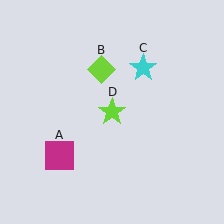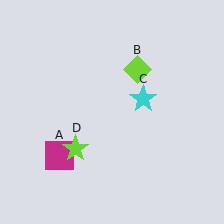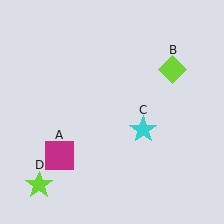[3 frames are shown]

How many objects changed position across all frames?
3 objects changed position: lime diamond (object B), cyan star (object C), lime star (object D).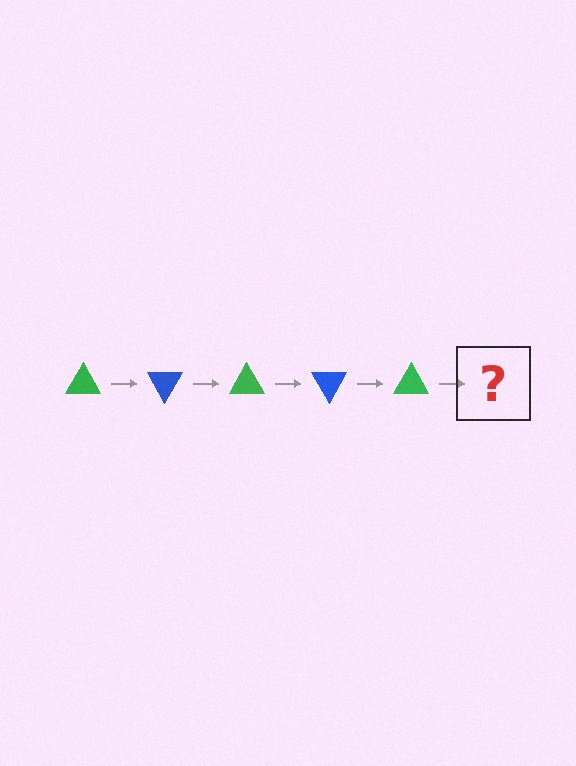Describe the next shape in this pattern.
It should be a blue triangle, rotated 300 degrees from the start.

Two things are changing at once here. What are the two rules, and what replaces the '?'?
The two rules are that it rotates 60 degrees each step and the color cycles through green and blue. The '?' should be a blue triangle, rotated 300 degrees from the start.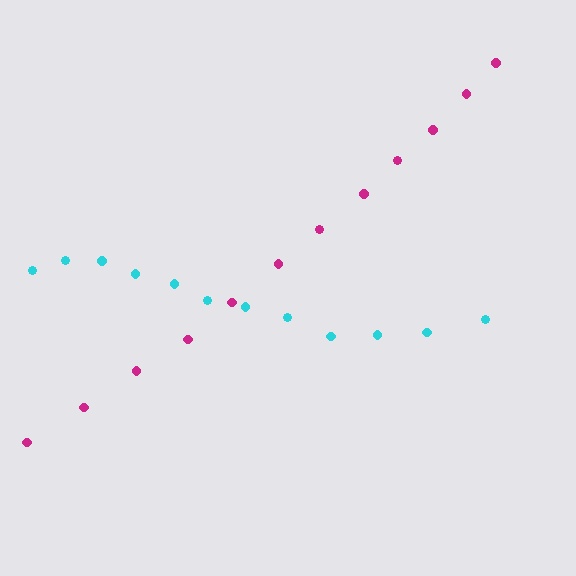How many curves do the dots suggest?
There are 2 distinct paths.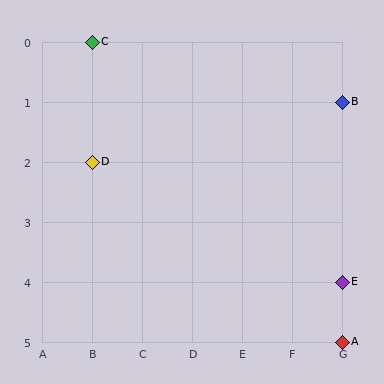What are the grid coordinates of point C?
Point C is at grid coordinates (B, 0).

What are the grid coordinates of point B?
Point B is at grid coordinates (G, 1).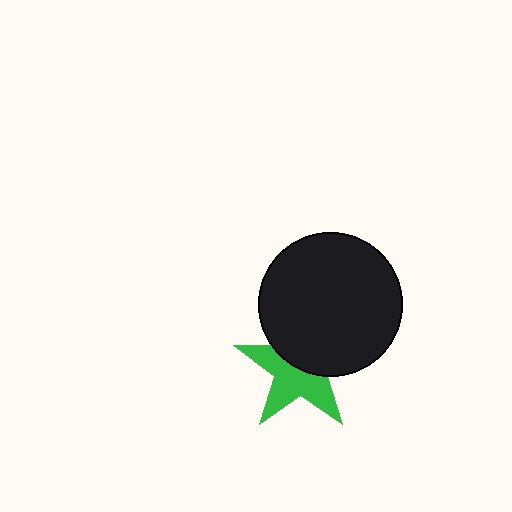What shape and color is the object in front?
The object in front is a black circle.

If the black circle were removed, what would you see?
You would see the complete green star.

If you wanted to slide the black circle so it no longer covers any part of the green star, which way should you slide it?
Slide it up — that is the most direct way to separate the two shapes.